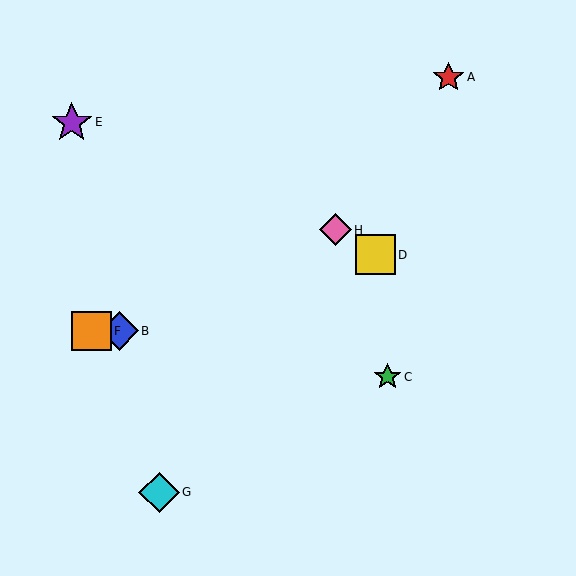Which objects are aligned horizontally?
Objects B, F are aligned horizontally.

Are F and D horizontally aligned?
No, F is at y≈331 and D is at y≈255.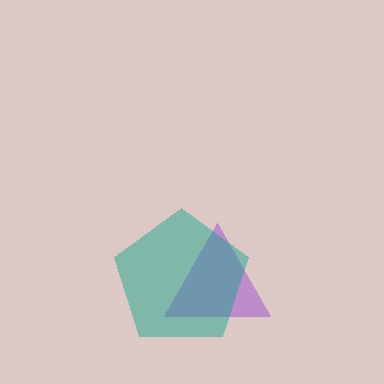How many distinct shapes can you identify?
There are 2 distinct shapes: a purple triangle, a teal pentagon.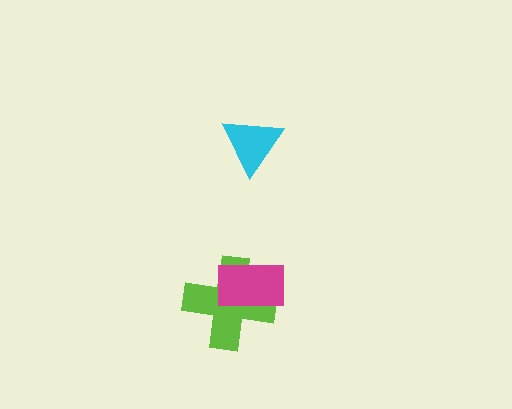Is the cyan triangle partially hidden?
No, no other shape covers it.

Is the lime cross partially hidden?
Yes, it is partially covered by another shape.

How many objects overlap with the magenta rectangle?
1 object overlaps with the magenta rectangle.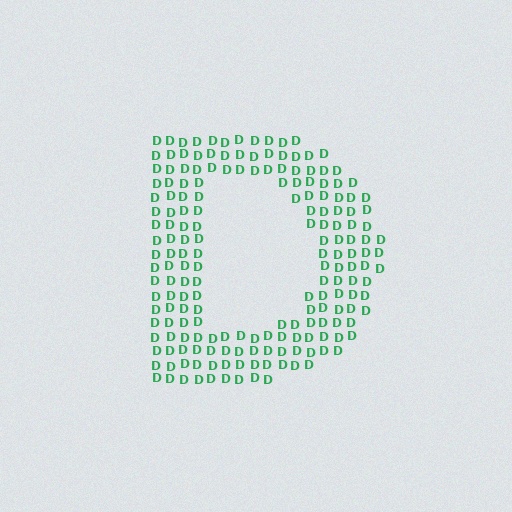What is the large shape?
The large shape is the letter D.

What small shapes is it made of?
It is made of small letter D's.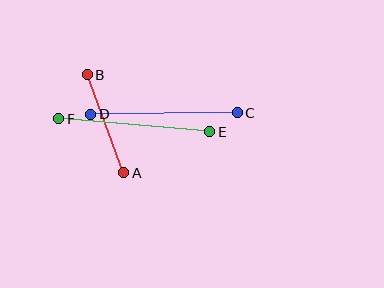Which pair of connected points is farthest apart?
Points E and F are farthest apart.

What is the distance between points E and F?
The distance is approximately 152 pixels.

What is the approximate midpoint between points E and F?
The midpoint is at approximately (134, 125) pixels.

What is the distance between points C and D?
The distance is approximately 146 pixels.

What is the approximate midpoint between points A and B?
The midpoint is at approximately (105, 124) pixels.